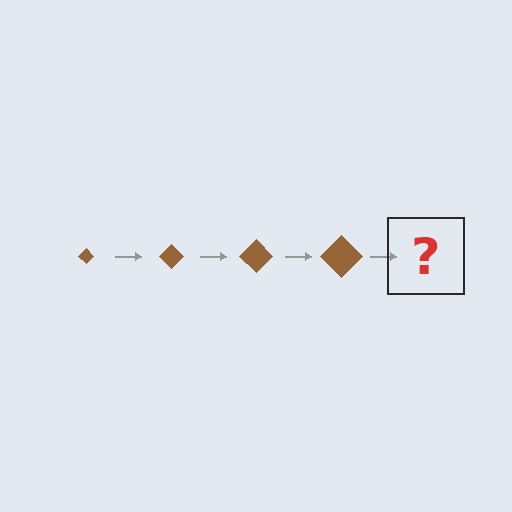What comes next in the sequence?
The next element should be a brown diamond, larger than the previous one.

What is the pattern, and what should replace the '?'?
The pattern is that the diamond gets progressively larger each step. The '?' should be a brown diamond, larger than the previous one.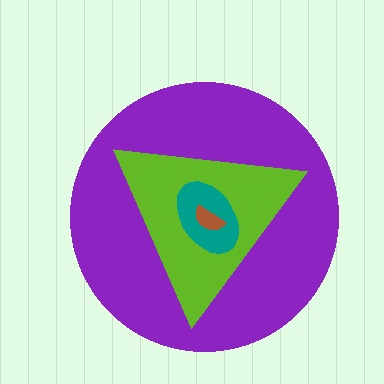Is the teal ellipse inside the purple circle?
Yes.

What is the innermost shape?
The brown semicircle.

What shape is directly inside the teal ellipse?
The brown semicircle.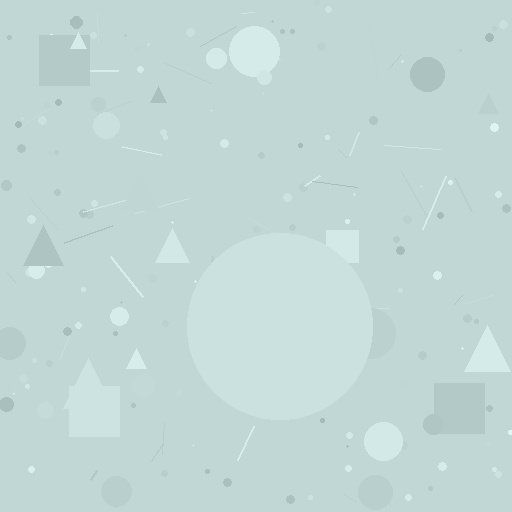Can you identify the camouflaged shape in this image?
The camouflaged shape is a circle.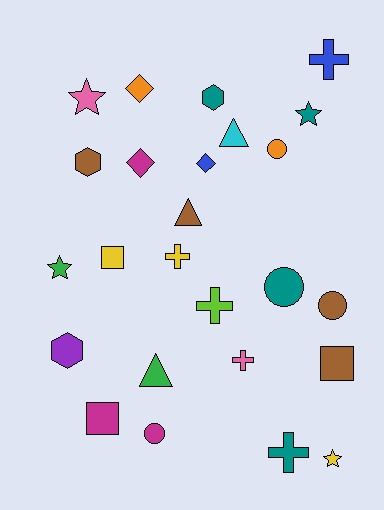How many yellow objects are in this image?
There are 3 yellow objects.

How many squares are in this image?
There are 3 squares.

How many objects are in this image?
There are 25 objects.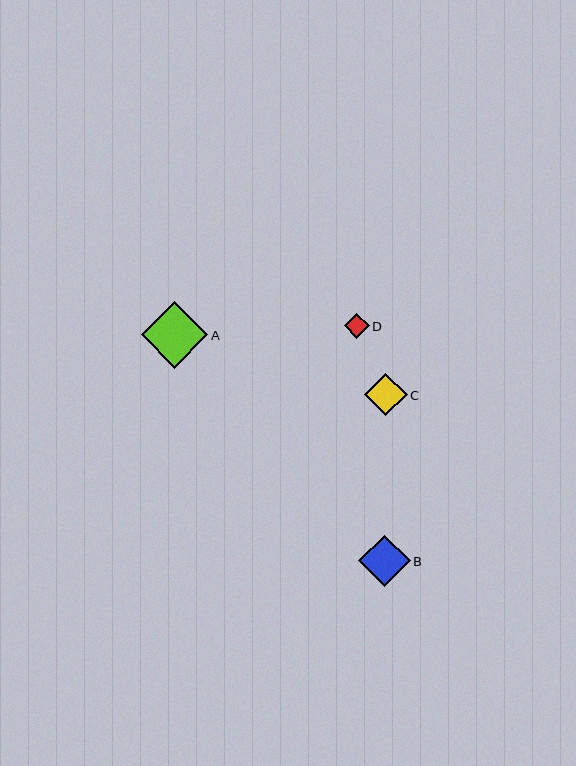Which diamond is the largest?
Diamond A is the largest with a size of approximately 66 pixels.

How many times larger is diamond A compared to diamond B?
Diamond A is approximately 1.3 times the size of diamond B.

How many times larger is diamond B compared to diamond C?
Diamond B is approximately 1.2 times the size of diamond C.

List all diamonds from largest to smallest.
From largest to smallest: A, B, C, D.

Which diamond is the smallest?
Diamond D is the smallest with a size of approximately 25 pixels.